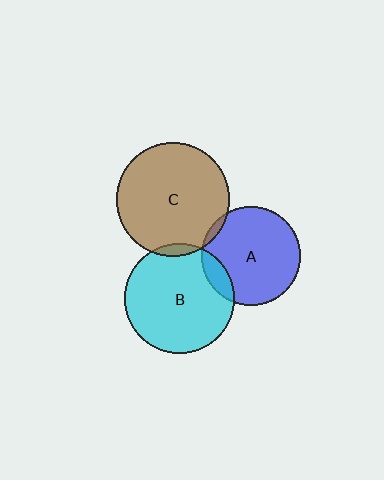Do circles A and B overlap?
Yes.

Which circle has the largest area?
Circle C (brown).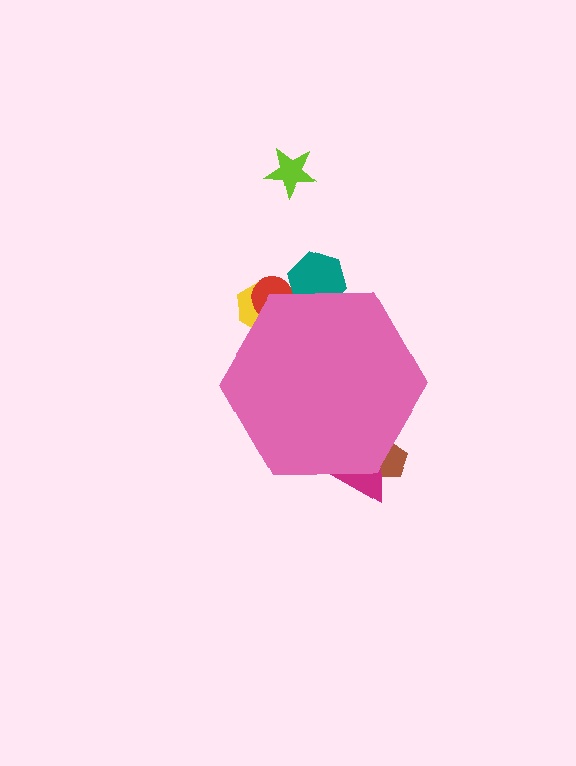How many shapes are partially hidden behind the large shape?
5 shapes are partially hidden.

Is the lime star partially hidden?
No, the lime star is fully visible.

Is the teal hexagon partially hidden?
Yes, the teal hexagon is partially hidden behind the pink hexagon.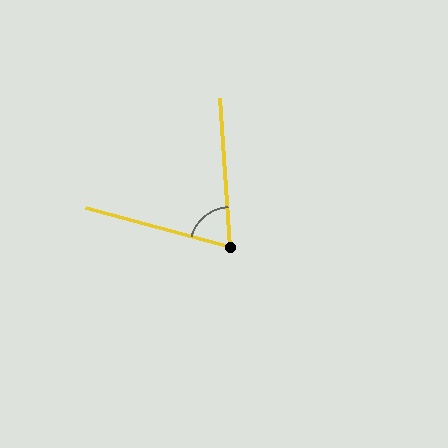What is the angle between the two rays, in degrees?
Approximately 71 degrees.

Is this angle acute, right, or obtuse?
It is acute.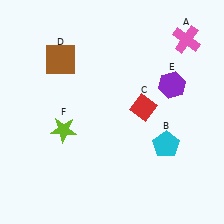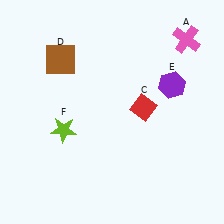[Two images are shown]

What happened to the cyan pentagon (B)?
The cyan pentagon (B) was removed in Image 2. It was in the bottom-right area of Image 1.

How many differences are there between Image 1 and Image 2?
There is 1 difference between the two images.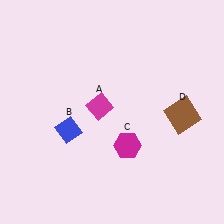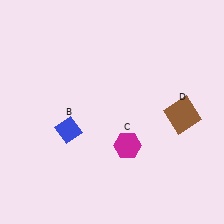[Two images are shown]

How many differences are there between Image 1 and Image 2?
There is 1 difference between the two images.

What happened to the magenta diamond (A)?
The magenta diamond (A) was removed in Image 2. It was in the top-left area of Image 1.